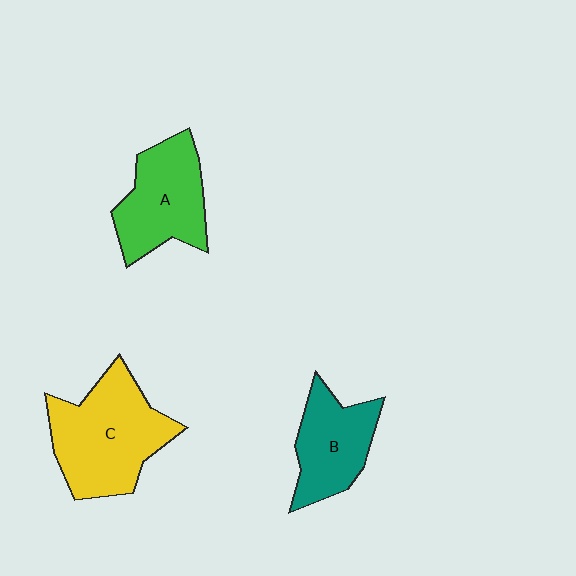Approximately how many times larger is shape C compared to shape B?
Approximately 1.5 times.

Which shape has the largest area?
Shape C (yellow).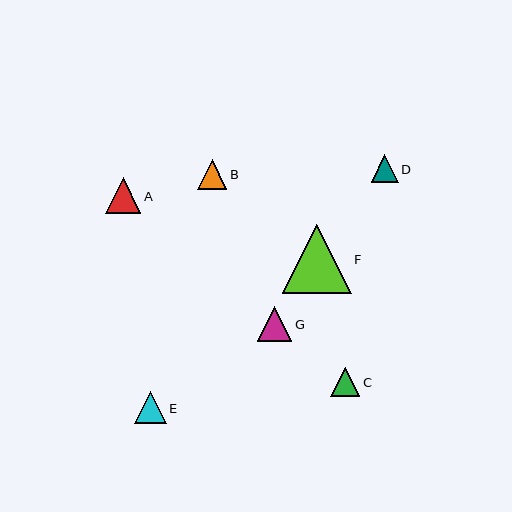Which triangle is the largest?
Triangle F is the largest with a size of approximately 69 pixels.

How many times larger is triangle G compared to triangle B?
Triangle G is approximately 1.2 times the size of triangle B.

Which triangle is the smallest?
Triangle D is the smallest with a size of approximately 27 pixels.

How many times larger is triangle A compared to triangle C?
Triangle A is approximately 1.2 times the size of triangle C.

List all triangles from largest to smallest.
From largest to smallest: F, A, G, E, B, C, D.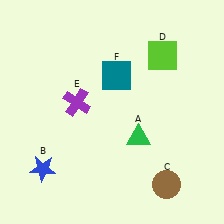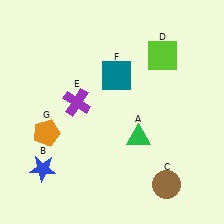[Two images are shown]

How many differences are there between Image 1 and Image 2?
There is 1 difference between the two images.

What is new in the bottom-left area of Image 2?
An orange pentagon (G) was added in the bottom-left area of Image 2.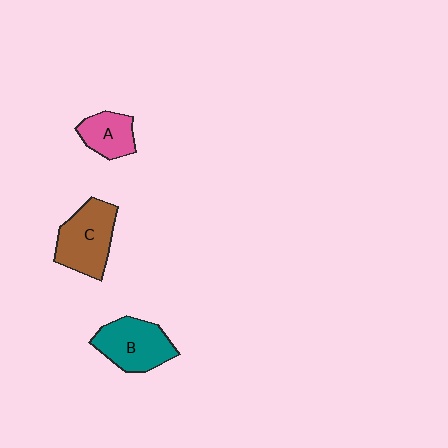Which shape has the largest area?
Shape C (brown).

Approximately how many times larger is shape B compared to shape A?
Approximately 1.6 times.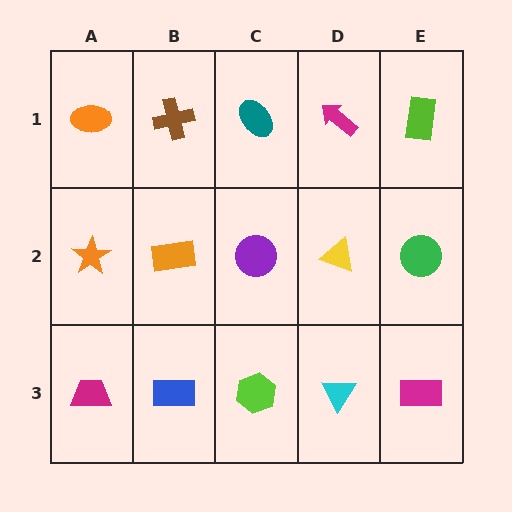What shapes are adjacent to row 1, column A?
An orange star (row 2, column A), a brown cross (row 1, column B).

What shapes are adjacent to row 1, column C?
A purple circle (row 2, column C), a brown cross (row 1, column B), a magenta arrow (row 1, column D).